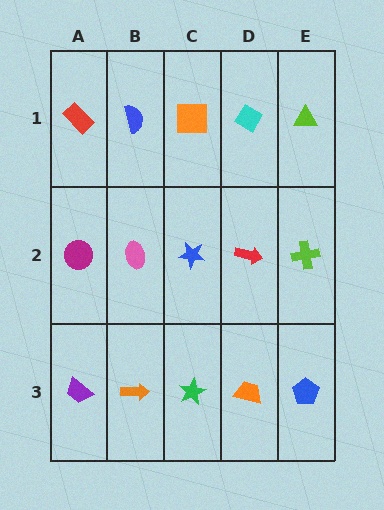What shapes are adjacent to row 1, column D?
A red arrow (row 2, column D), an orange square (row 1, column C), a lime triangle (row 1, column E).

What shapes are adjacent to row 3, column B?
A pink ellipse (row 2, column B), a purple trapezoid (row 3, column A), a green star (row 3, column C).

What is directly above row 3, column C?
A blue star.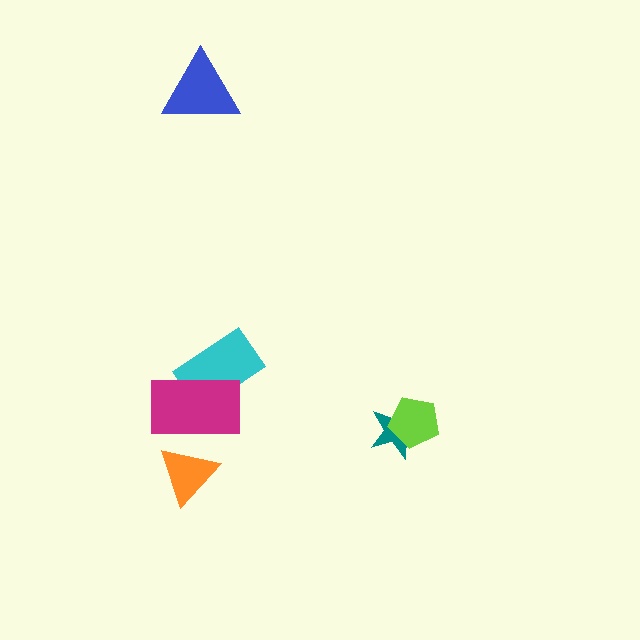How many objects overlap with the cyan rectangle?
1 object overlaps with the cyan rectangle.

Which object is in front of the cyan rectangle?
The magenta rectangle is in front of the cyan rectangle.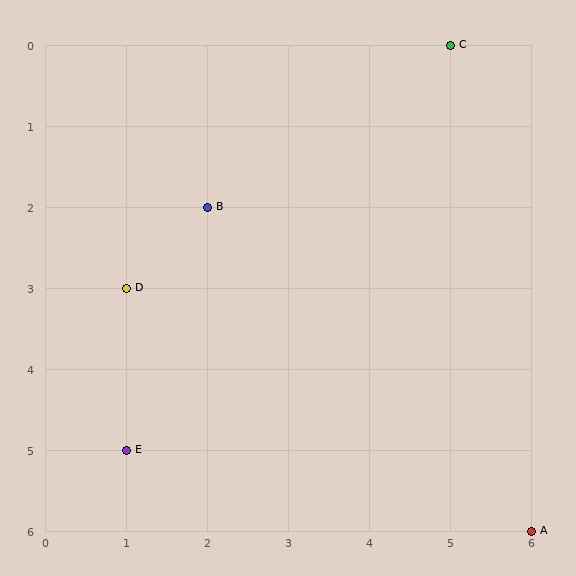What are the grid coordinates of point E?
Point E is at grid coordinates (1, 5).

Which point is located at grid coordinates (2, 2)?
Point B is at (2, 2).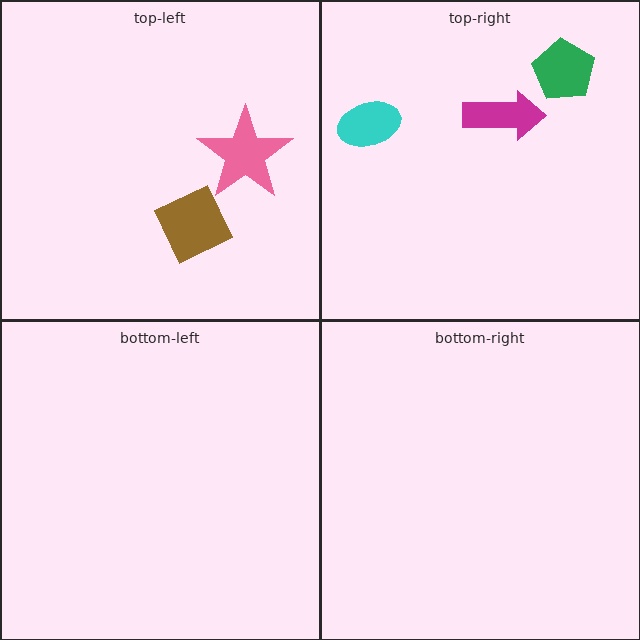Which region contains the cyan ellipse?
The top-right region.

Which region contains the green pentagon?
The top-right region.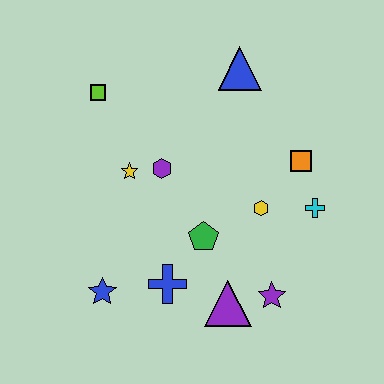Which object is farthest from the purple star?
The lime square is farthest from the purple star.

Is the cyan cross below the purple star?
No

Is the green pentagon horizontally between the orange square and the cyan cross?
No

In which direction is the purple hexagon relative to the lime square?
The purple hexagon is below the lime square.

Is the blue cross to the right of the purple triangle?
No